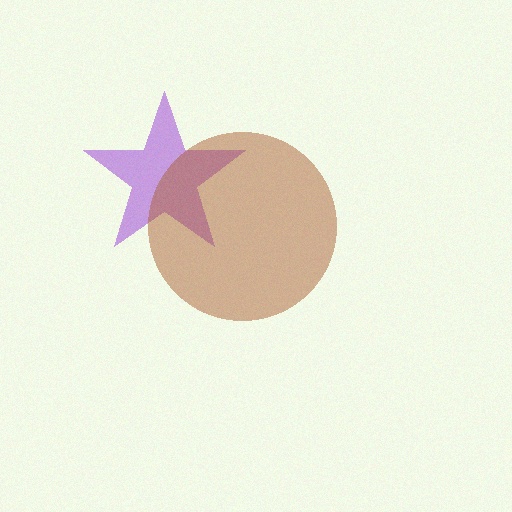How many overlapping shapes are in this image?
There are 2 overlapping shapes in the image.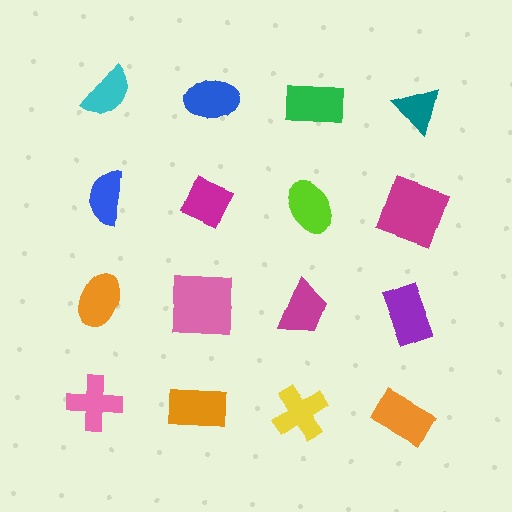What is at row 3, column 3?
A magenta trapezoid.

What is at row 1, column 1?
A cyan semicircle.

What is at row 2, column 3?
A lime ellipse.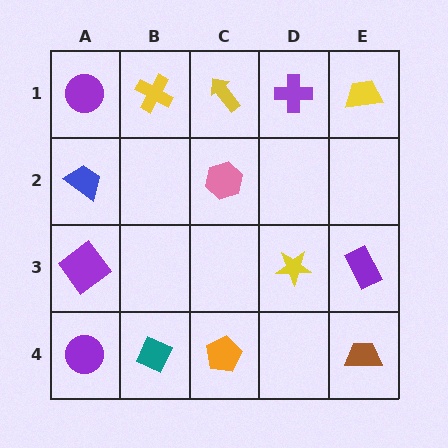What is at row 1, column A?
A purple circle.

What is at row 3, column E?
A purple rectangle.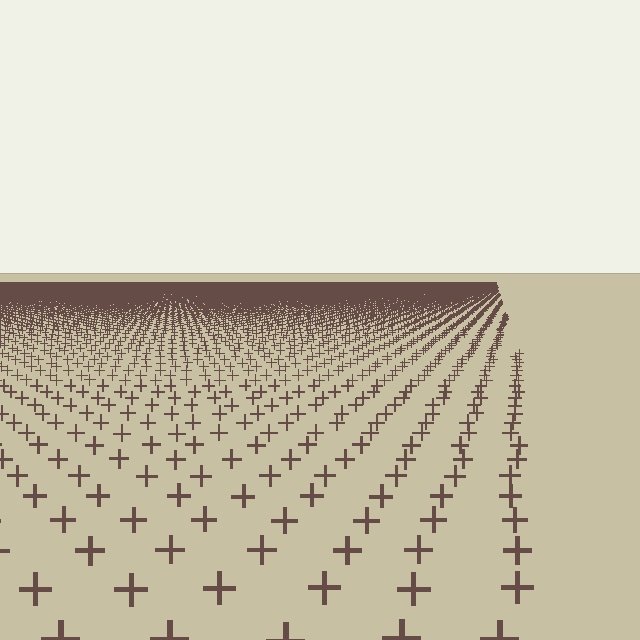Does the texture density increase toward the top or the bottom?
Density increases toward the top.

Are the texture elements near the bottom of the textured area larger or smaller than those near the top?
Larger. Near the bottom, elements are closer to the viewer and appear at a bigger on-screen size.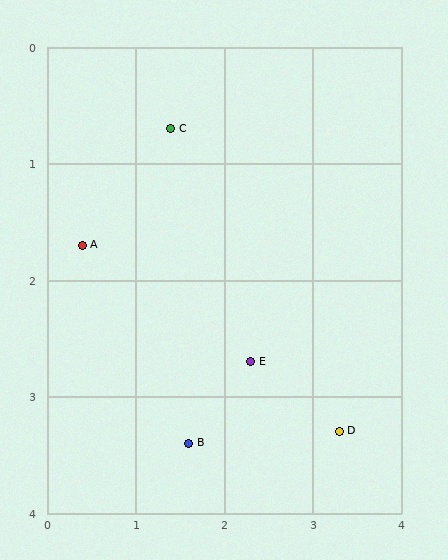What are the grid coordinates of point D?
Point D is at approximately (3.3, 3.3).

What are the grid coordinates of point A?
Point A is at approximately (0.4, 1.7).